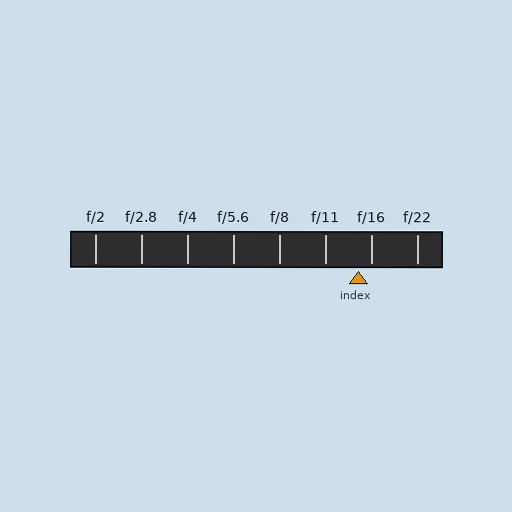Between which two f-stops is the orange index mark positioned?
The index mark is between f/11 and f/16.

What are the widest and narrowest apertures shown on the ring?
The widest aperture shown is f/2 and the narrowest is f/22.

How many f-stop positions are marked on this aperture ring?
There are 8 f-stop positions marked.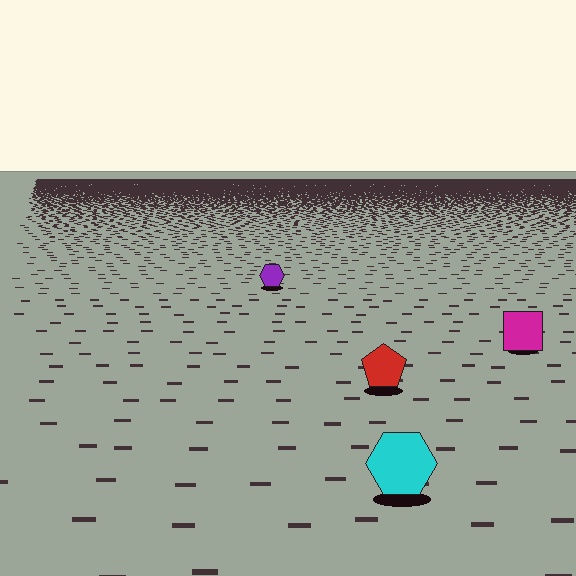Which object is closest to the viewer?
The cyan hexagon is closest. The texture marks near it are larger and more spread out.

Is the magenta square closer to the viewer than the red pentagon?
No. The red pentagon is closer — you can tell from the texture gradient: the ground texture is coarser near it.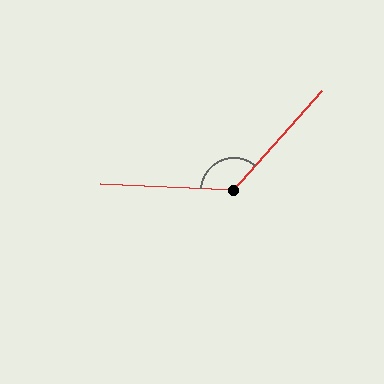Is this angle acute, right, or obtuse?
It is obtuse.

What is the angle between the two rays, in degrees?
Approximately 129 degrees.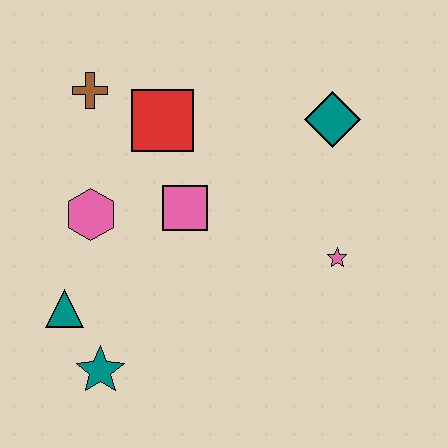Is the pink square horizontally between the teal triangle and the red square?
No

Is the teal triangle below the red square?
Yes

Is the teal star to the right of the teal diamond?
No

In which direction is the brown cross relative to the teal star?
The brown cross is above the teal star.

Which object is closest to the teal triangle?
The teal star is closest to the teal triangle.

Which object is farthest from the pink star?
The brown cross is farthest from the pink star.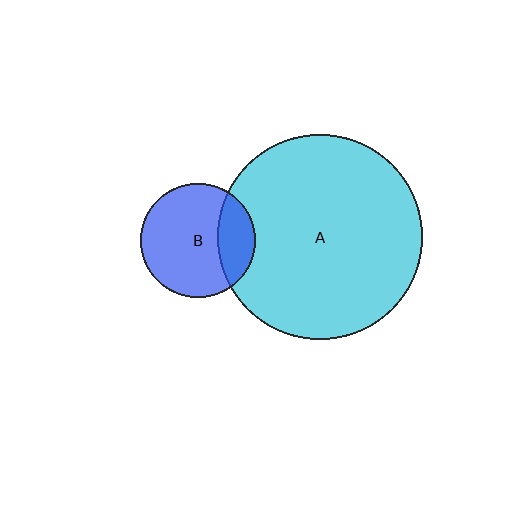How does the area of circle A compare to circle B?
Approximately 3.2 times.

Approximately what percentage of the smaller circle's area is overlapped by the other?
Approximately 25%.